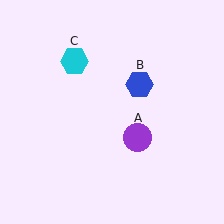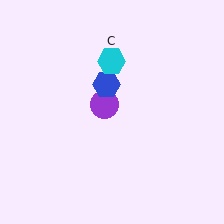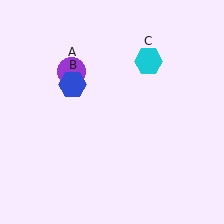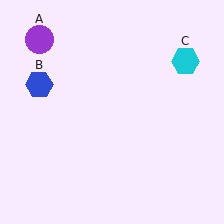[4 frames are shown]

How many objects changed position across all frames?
3 objects changed position: purple circle (object A), blue hexagon (object B), cyan hexagon (object C).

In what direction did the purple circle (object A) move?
The purple circle (object A) moved up and to the left.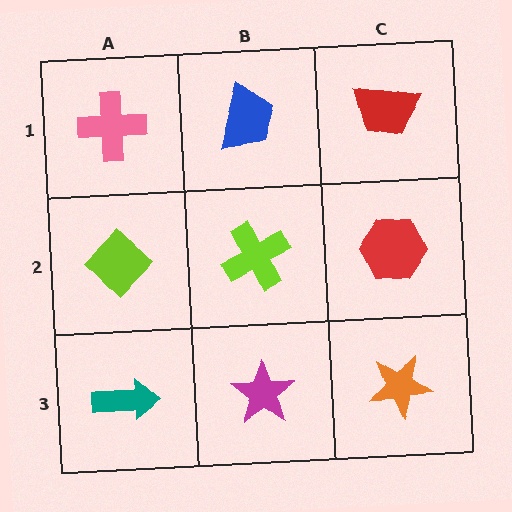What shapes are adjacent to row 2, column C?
A red trapezoid (row 1, column C), an orange star (row 3, column C), a lime cross (row 2, column B).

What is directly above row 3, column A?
A lime diamond.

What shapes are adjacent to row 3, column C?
A red hexagon (row 2, column C), a magenta star (row 3, column B).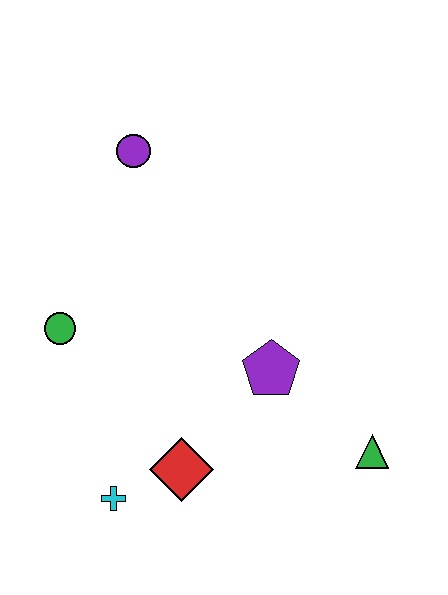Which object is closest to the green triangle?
The purple pentagon is closest to the green triangle.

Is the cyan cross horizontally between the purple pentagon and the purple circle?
No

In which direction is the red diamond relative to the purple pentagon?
The red diamond is below the purple pentagon.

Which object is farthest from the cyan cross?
The purple circle is farthest from the cyan cross.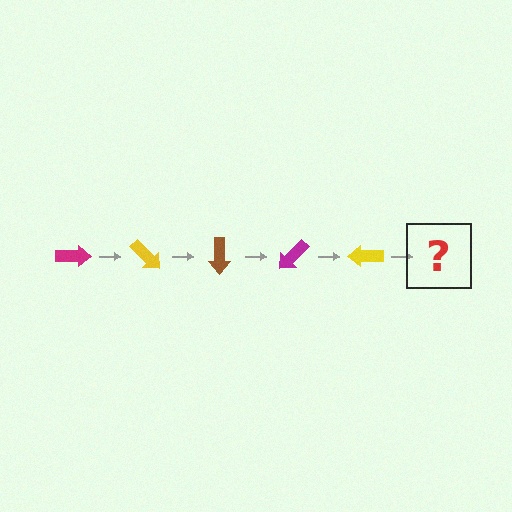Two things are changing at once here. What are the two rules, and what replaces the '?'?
The two rules are that it rotates 45 degrees each step and the color cycles through magenta, yellow, and brown. The '?' should be a brown arrow, rotated 225 degrees from the start.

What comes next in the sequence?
The next element should be a brown arrow, rotated 225 degrees from the start.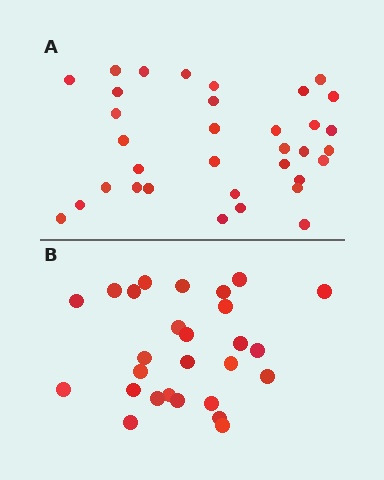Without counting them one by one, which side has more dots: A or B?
Region A (the top region) has more dots.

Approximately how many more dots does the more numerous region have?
Region A has roughly 8 or so more dots than region B.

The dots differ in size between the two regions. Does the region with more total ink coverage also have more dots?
No. Region B has more total ink coverage because its dots are larger, but region A actually contains more individual dots. Total area can be misleading — the number of items is what matters here.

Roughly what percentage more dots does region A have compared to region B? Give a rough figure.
About 25% more.